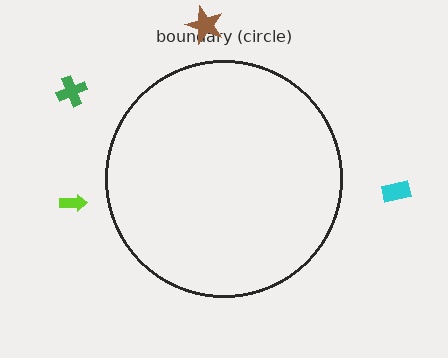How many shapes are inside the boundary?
0 inside, 4 outside.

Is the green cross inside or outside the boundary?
Outside.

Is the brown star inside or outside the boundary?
Outside.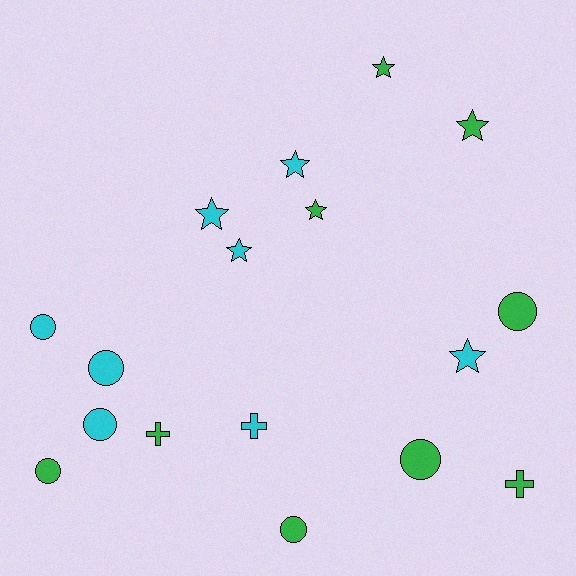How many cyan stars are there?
There are 4 cyan stars.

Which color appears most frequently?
Green, with 9 objects.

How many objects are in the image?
There are 17 objects.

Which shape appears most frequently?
Circle, with 7 objects.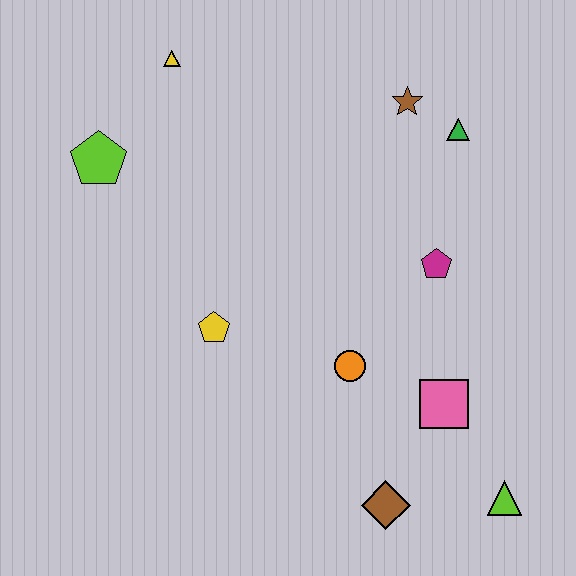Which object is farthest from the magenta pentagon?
The lime pentagon is farthest from the magenta pentagon.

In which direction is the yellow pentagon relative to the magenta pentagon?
The yellow pentagon is to the left of the magenta pentagon.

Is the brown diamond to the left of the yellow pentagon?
No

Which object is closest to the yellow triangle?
The lime pentagon is closest to the yellow triangle.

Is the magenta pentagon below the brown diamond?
No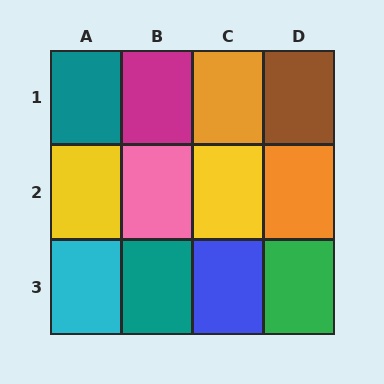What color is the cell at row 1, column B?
Magenta.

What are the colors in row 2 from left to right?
Yellow, pink, yellow, orange.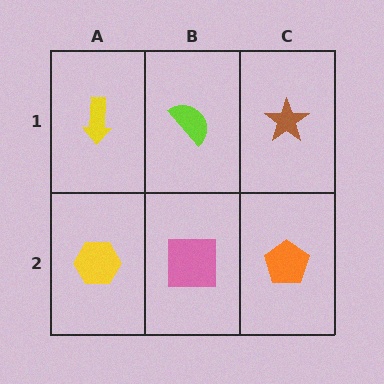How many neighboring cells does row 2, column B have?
3.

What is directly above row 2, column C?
A brown star.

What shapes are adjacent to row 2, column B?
A lime semicircle (row 1, column B), a yellow hexagon (row 2, column A), an orange pentagon (row 2, column C).